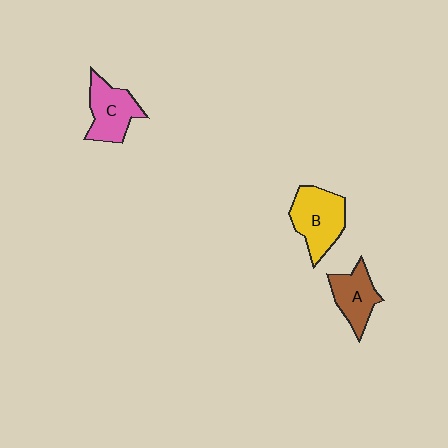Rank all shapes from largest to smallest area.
From largest to smallest: B (yellow), C (pink), A (brown).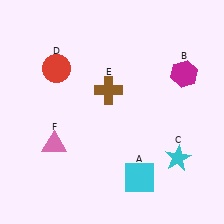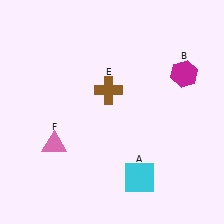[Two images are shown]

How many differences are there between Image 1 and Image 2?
There are 2 differences between the two images.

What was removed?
The red circle (D), the cyan star (C) were removed in Image 2.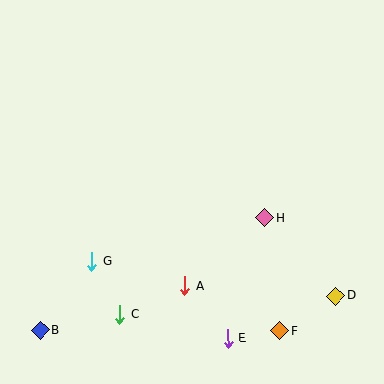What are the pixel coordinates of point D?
Point D is at (336, 296).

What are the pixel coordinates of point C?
Point C is at (120, 314).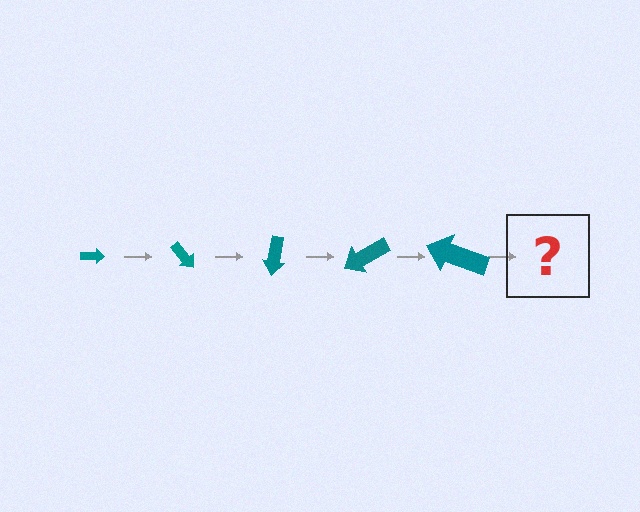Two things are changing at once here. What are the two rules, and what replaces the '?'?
The two rules are that the arrow grows larger each step and it rotates 50 degrees each step. The '?' should be an arrow, larger than the previous one and rotated 250 degrees from the start.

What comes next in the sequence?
The next element should be an arrow, larger than the previous one and rotated 250 degrees from the start.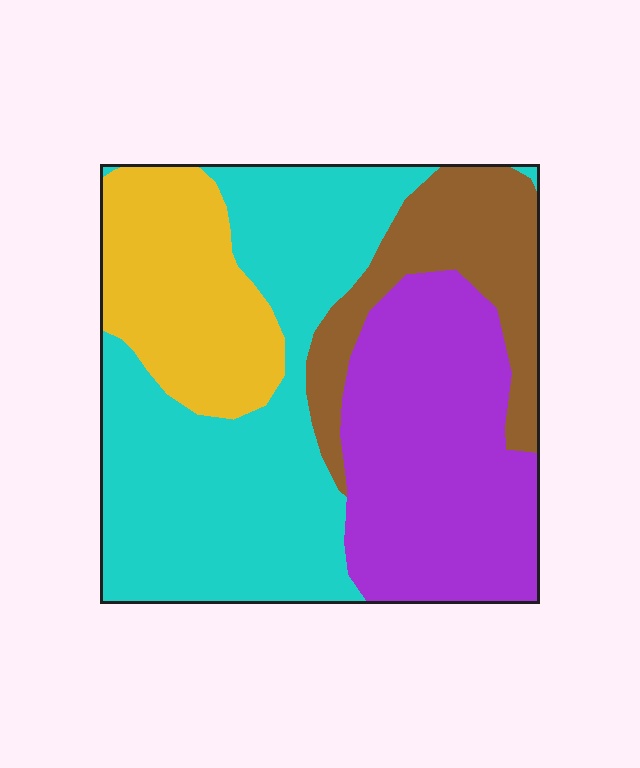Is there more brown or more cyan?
Cyan.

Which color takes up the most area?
Cyan, at roughly 40%.